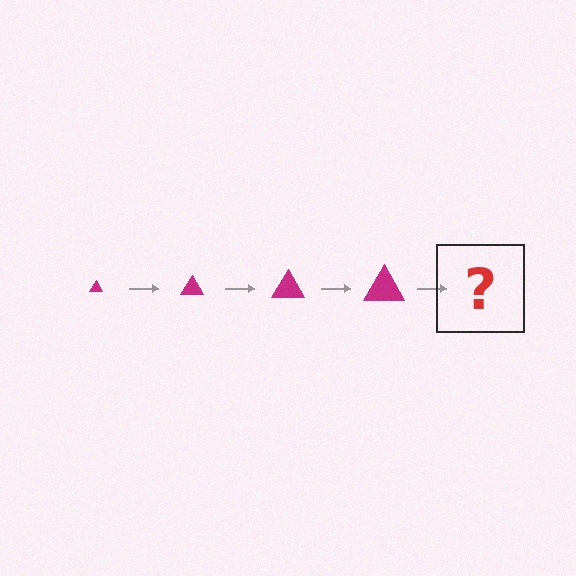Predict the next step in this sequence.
The next step is a magenta triangle, larger than the previous one.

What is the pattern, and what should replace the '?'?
The pattern is that the triangle gets progressively larger each step. The '?' should be a magenta triangle, larger than the previous one.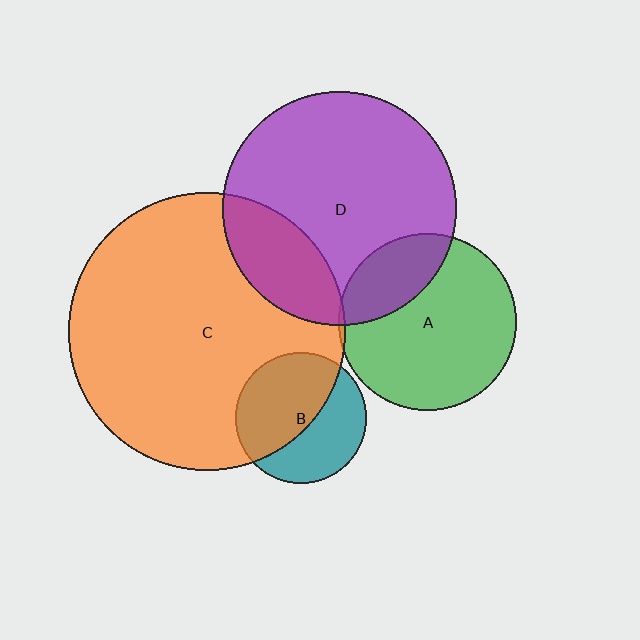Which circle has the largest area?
Circle C (orange).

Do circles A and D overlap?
Yes.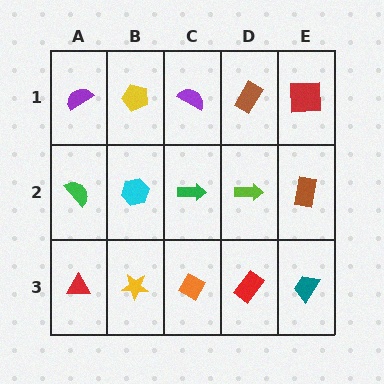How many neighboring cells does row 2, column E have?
3.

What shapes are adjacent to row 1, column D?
A lime arrow (row 2, column D), a purple semicircle (row 1, column C), a red square (row 1, column E).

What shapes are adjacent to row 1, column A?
A green semicircle (row 2, column A), a yellow pentagon (row 1, column B).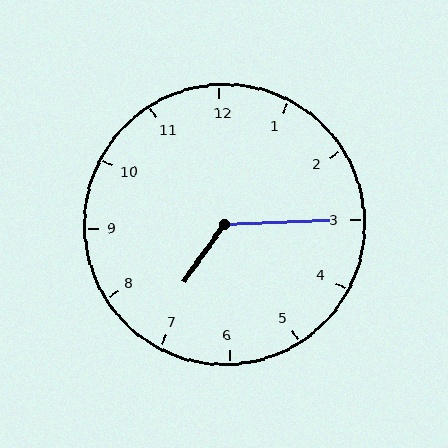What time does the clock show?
7:15.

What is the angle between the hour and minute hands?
Approximately 128 degrees.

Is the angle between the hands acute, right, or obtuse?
It is obtuse.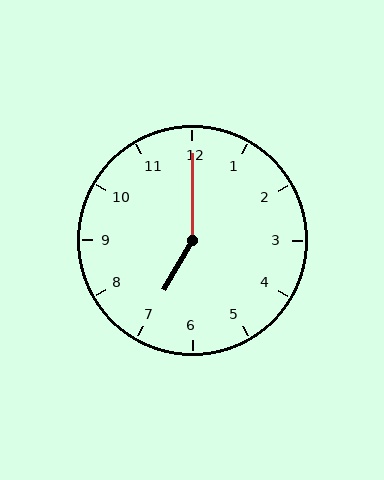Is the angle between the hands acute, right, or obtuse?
It is obtuse.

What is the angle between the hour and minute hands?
Approximately 150 degrees.